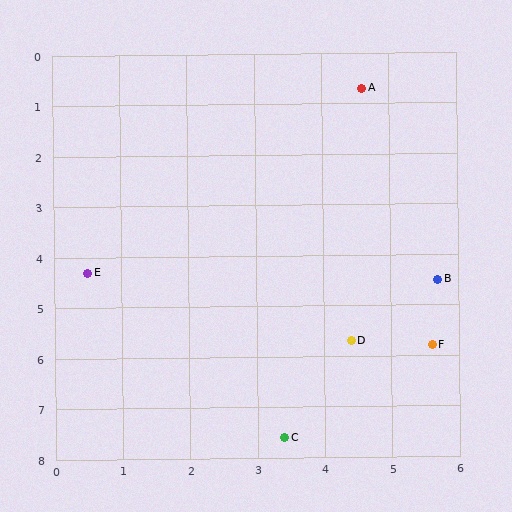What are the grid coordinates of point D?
Point D is at approximately (4.4, 5.7).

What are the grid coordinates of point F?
Point F is at approximately (5.6, 5.8).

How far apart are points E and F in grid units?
Points E and F are about 5.3 grid units apart.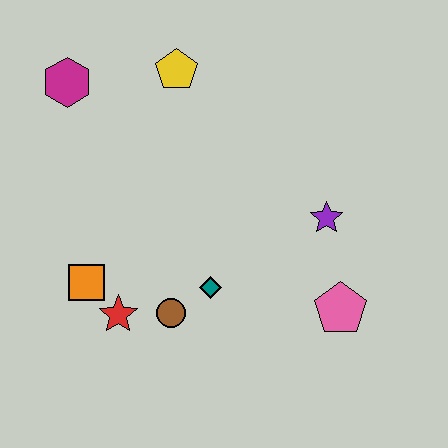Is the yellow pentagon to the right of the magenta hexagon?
Yes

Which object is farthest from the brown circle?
The magenta hexagon is farthest from the brown circle.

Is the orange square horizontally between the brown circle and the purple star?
No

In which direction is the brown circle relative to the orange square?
The brown circle is to the right of the orange square.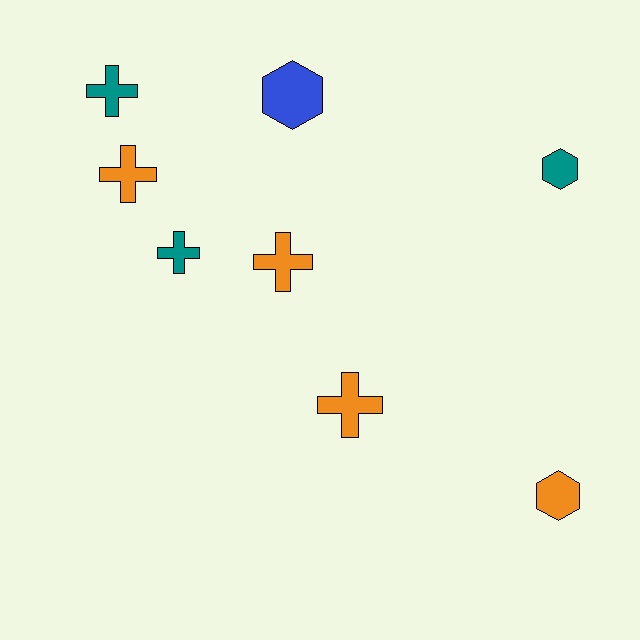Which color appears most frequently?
Orange, with 4 objects.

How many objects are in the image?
There are 8 objects.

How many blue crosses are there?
There are no blue crosses.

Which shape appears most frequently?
Cross, with 5 objects.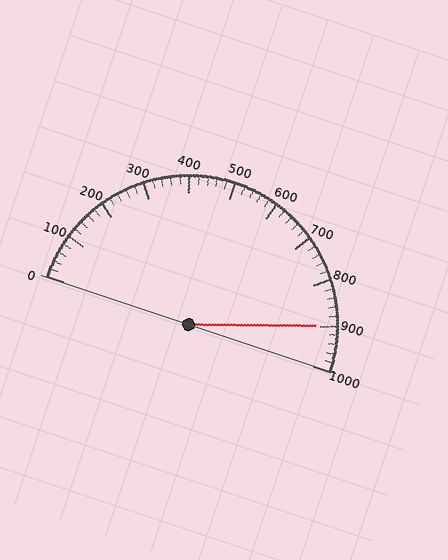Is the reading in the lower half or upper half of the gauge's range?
The reading is in the upper half of the range (0 to 1000).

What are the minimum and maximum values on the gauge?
The gauge ranges from 0 to 1000.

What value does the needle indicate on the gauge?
The needle indicates approximately 900.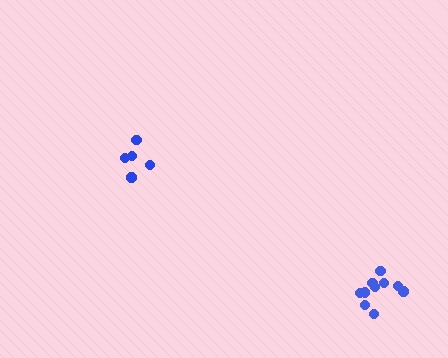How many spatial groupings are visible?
There are 2 spatial groupings.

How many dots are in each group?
Group 1: 10 dots, Group 2: 5 dots (15 total).